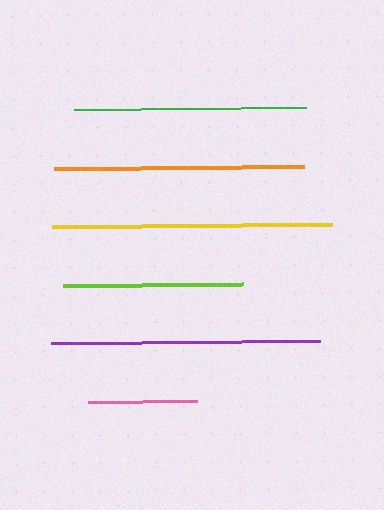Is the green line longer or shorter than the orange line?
The orange line is longer than the green line.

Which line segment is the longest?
The yellow line is the longest at approximately 280 pixels.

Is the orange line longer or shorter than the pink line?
The orange line is longer than the pink line.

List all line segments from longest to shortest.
From longest to shortest: yellow, purple, orange, green, lime, pink.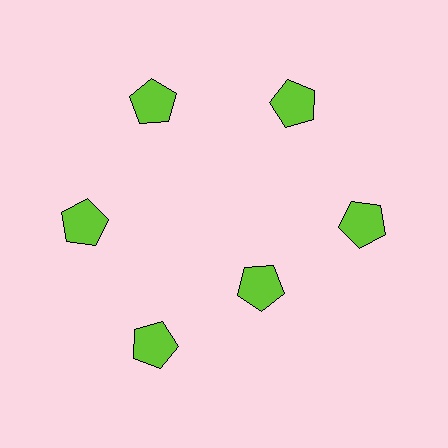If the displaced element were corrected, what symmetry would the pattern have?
It would have 6-fold rotational symmetry — the pattern would map onto itself every 60 degrees.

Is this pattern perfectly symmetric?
No. The 6 lime pentagons are arranged in a ring, but one element near the 5 o'clock position is pulled inward toward the center, breaking the 6-fold rotational symmetry.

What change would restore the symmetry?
The symmetry would be restored by moving it outward, back onto the ring so that all 6 pentagons sit at equal angles and equal distance from the center.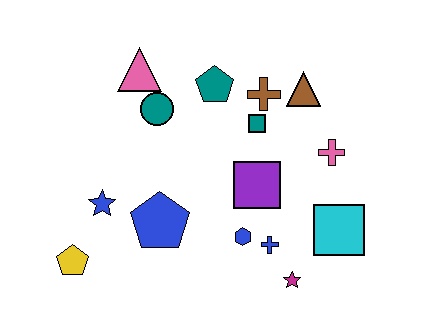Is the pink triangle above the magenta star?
Yes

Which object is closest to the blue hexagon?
The blue cross is closest to the blue hexagon.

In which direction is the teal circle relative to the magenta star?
The teal circle is above the magenta star.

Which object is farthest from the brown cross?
The yellow pentagon is farthest from the brown cross.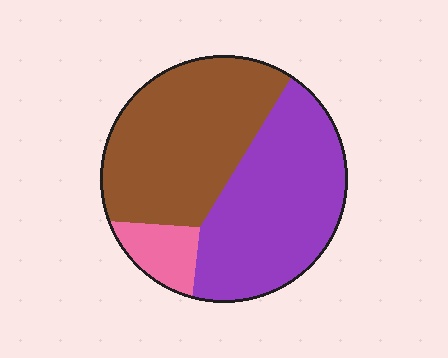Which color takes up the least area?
Pink, at roughly 10%.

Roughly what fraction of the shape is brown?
Brown covers around 45% of the shape.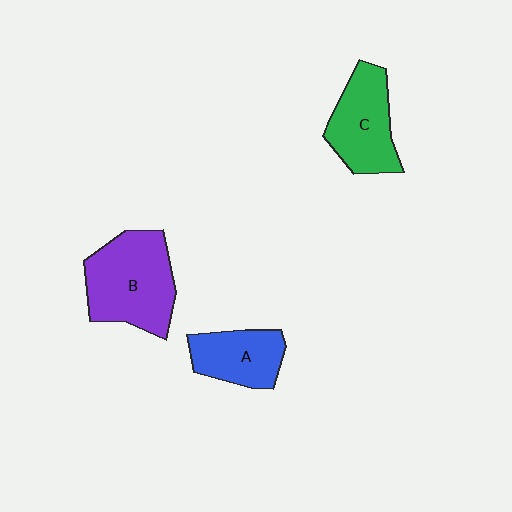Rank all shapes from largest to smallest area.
From largest to smallest: B (purple), C (green), A (blue).